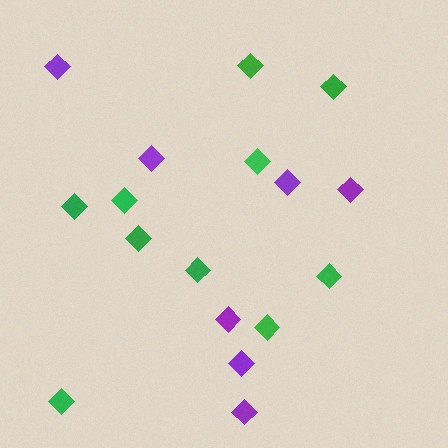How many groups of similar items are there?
There are 2 groups: one group of green diamonds (10) and one group of purple diamonds (7).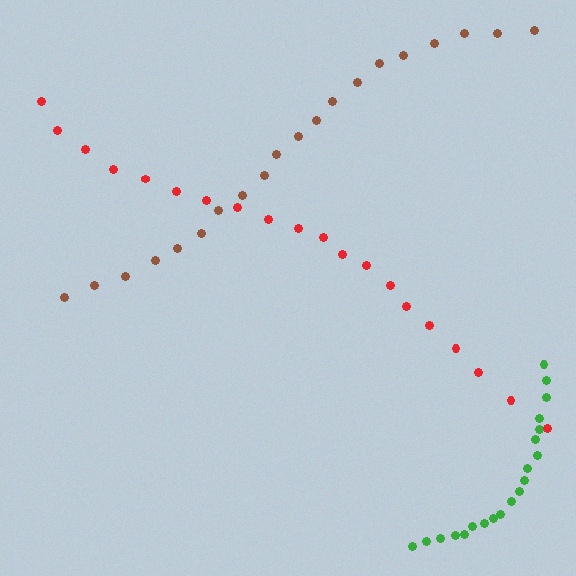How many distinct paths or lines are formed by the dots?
There are 3 distinct paths.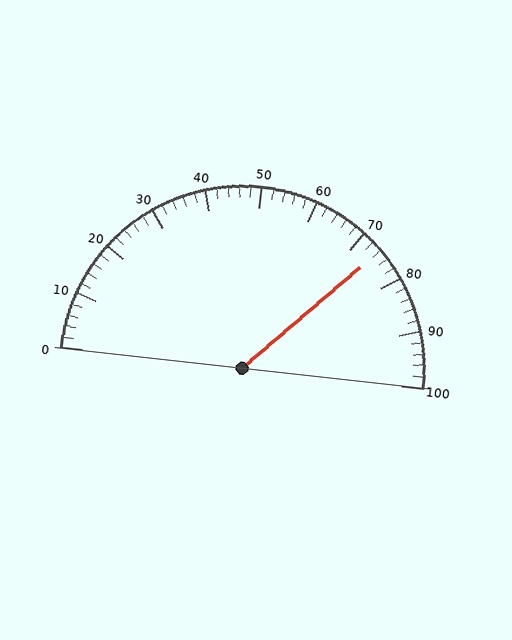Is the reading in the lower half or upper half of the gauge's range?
The reading is in the upper half of the range (0 to 100).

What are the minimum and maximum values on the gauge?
The gauge ranges from 0 to 100.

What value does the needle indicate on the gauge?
The needle indicates approximately 74.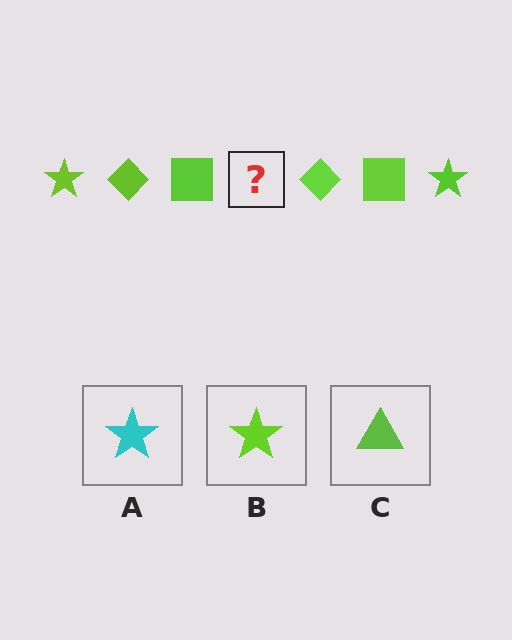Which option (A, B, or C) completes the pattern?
B.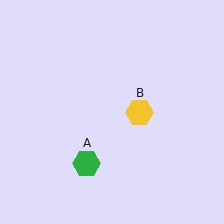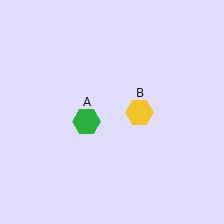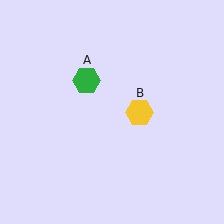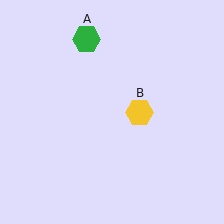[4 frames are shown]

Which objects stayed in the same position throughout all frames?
Yellow hexagon (object B) remained stationary.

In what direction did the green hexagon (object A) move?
The green hexagon (object A) moved up.